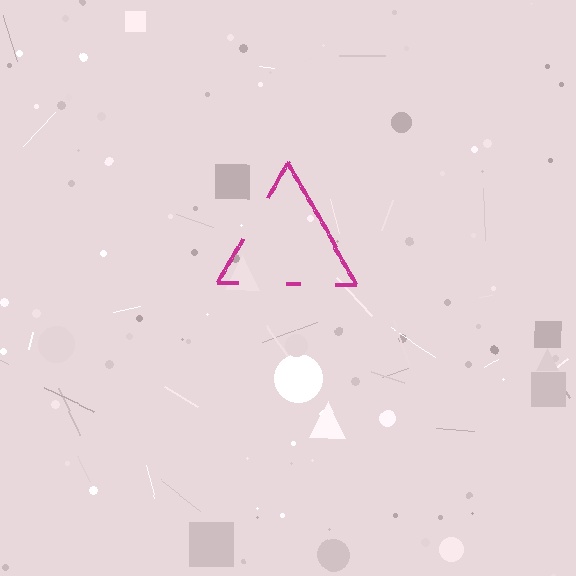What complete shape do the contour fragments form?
The contour fragments form a triangle.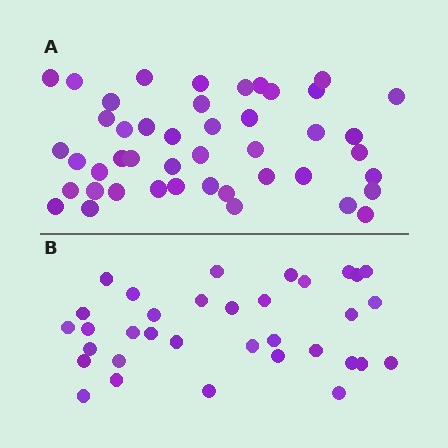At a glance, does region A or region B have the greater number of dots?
Region A (the top region) has more dots.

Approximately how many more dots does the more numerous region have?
Region A has roughly 12 or so more dots than region B.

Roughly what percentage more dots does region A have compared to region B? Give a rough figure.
About 30% more.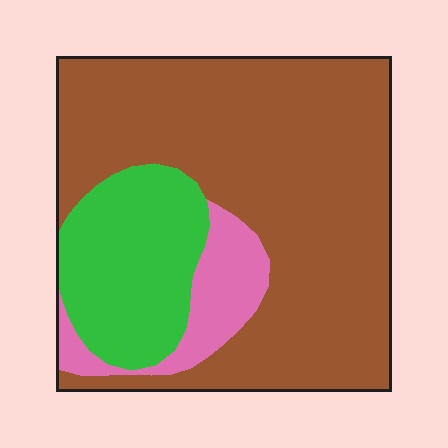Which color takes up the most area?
Brown, at roughly 70%.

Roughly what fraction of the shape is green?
Green covers 21% of the shape.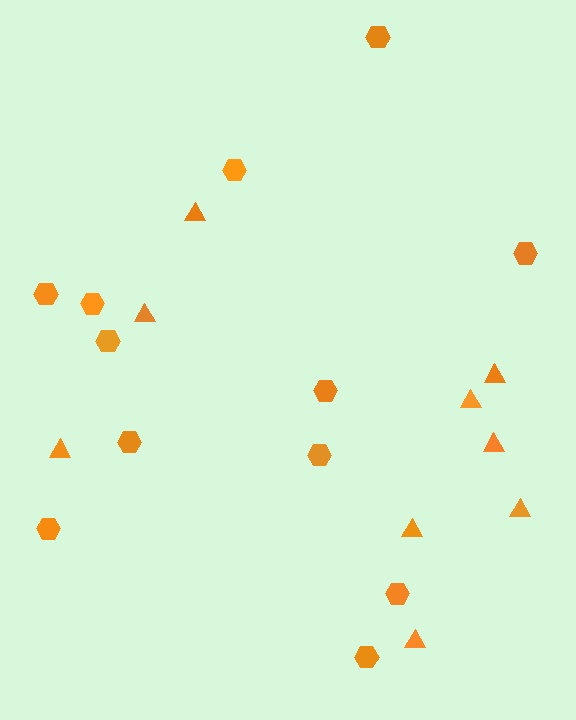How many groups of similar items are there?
There are 2 groups: one group of triangles (9) and one group of hexagons (12).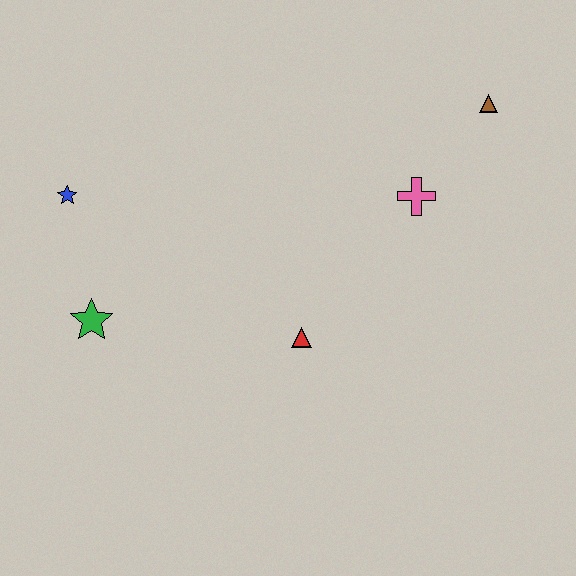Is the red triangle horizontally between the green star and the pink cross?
Yes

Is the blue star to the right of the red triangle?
No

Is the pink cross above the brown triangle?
No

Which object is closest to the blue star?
The green star is closest to the blue star.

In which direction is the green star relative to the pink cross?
The green star is to the left of the pink cross.